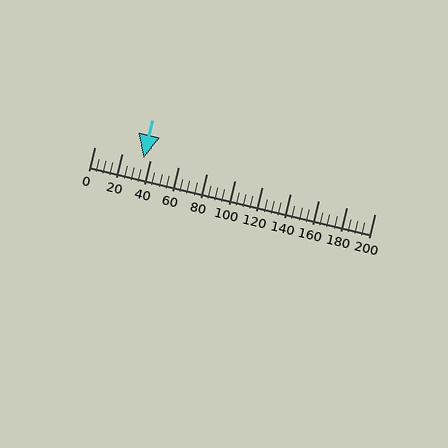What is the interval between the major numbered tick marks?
The major tick marks are spaced 20 units apart.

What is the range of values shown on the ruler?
The ruler shows values from 0 to 200.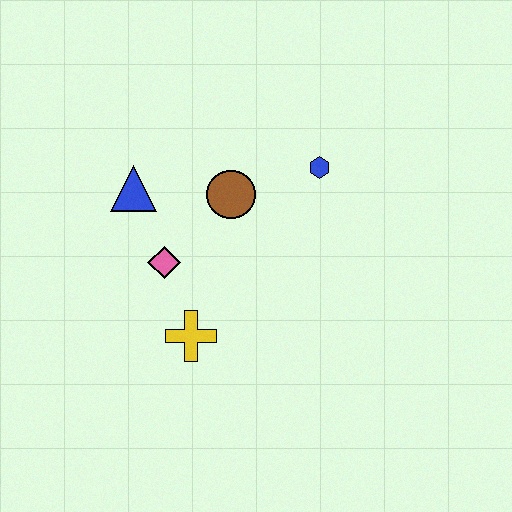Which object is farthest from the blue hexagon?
The yellow cross is farthest from the blue hexagon.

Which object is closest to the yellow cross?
The pink diamond is closest to the yellow cross.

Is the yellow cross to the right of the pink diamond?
Yes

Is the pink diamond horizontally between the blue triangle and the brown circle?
Yes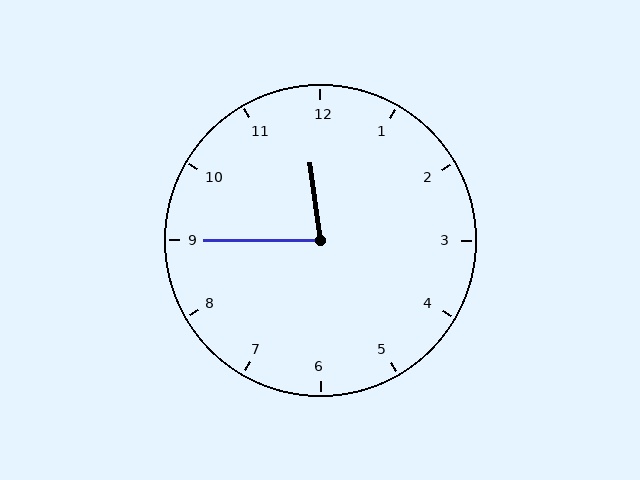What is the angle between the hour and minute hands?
Approximately 82 degrees.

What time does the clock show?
11:45.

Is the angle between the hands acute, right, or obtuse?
It is acute.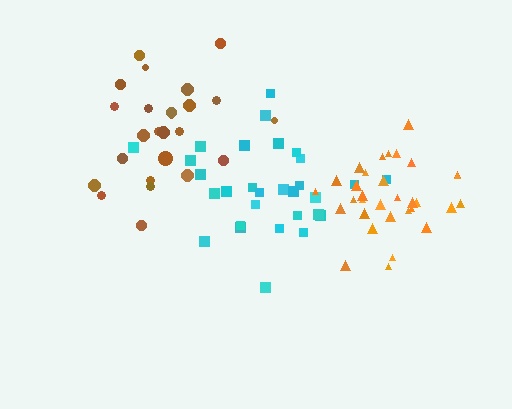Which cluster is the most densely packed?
Orange.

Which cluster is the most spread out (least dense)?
Cyan.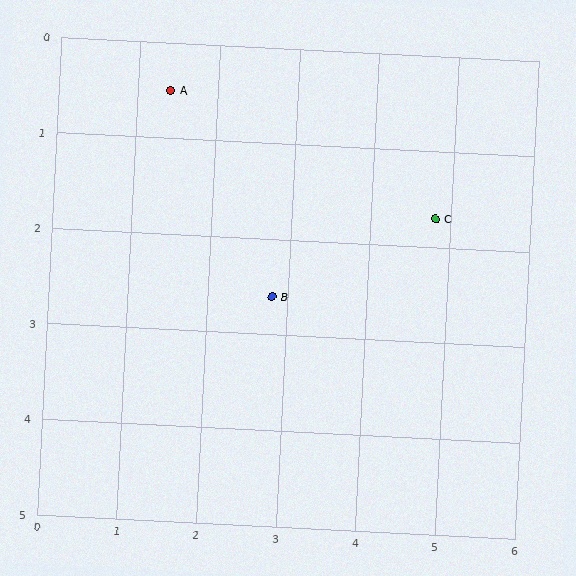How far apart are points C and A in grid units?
Points C and A are about 3.6 grid units apart.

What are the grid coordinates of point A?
Point A is at approximately (1.4, 0.5).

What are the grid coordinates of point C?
Point C is at approximately (4.8, 1.7).